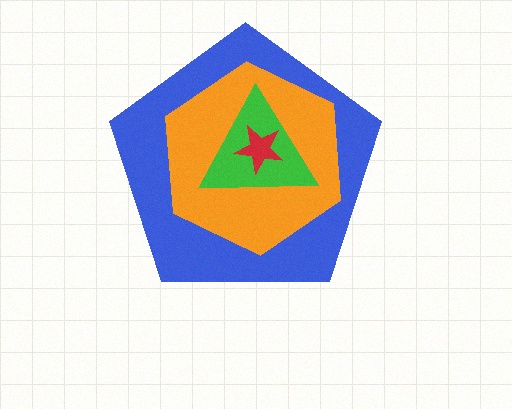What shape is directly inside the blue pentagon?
The orange hexagon.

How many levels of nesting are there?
4.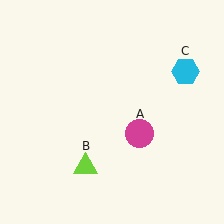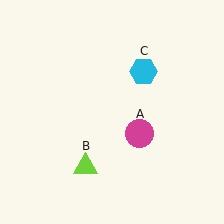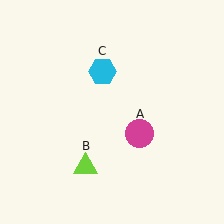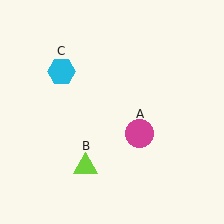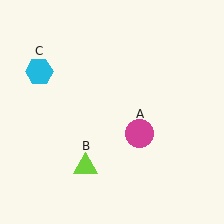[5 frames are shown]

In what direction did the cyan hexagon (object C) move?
The cyan hexagon (object C) moved left.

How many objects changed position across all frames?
1 object changed position: cyan hexagon (object C).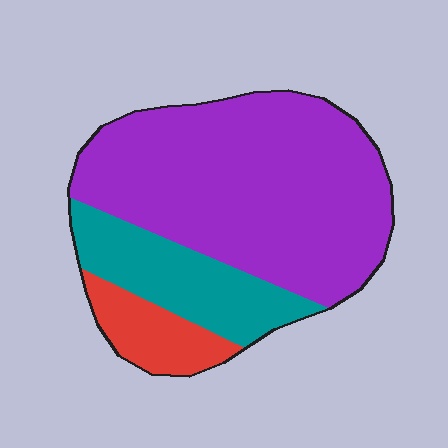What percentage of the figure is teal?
Teal covers 22% of the figure.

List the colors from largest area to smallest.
From largest to smallest: purple, teal, red.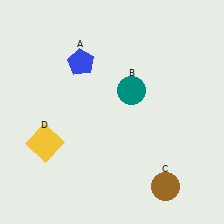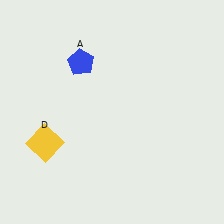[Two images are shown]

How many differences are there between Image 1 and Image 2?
There are 2 differences between the two images.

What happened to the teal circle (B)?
The teal circle (B) was removed in Image 2. It was in the top-right area of Image 1.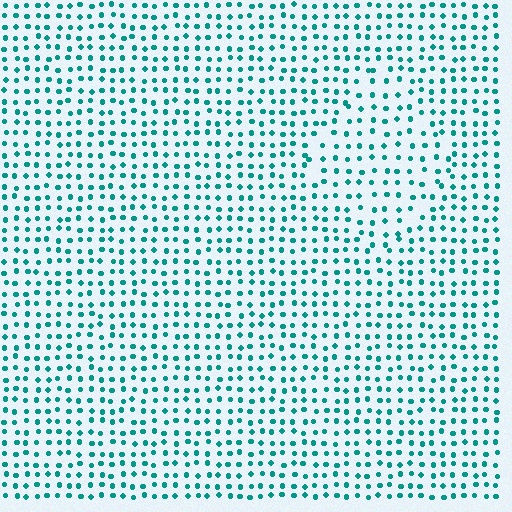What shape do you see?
I see a diamond.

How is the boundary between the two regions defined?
The boundary is defined by a change in element density (approximately 1.4x ratio). All elements are the same color, size, and shape.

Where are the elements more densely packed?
The elements are more densely packed outside the diamond boundary.